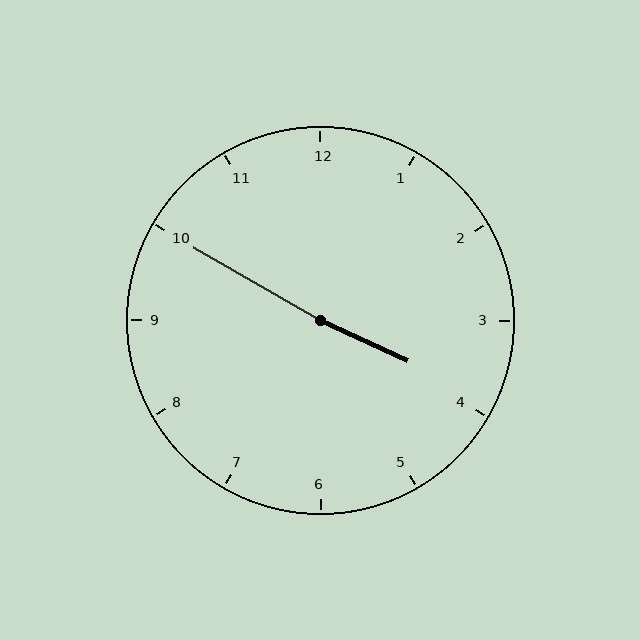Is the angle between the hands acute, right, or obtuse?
It is obtuse.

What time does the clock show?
3:50.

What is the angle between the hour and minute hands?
Approximately 175 degrees.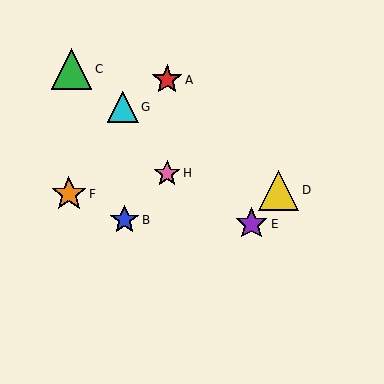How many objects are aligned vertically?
2 objects (A, H) are aligned vertically.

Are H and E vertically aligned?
No, H is at x≈167 and E is at x≈251.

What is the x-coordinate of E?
Object E is at x≈251.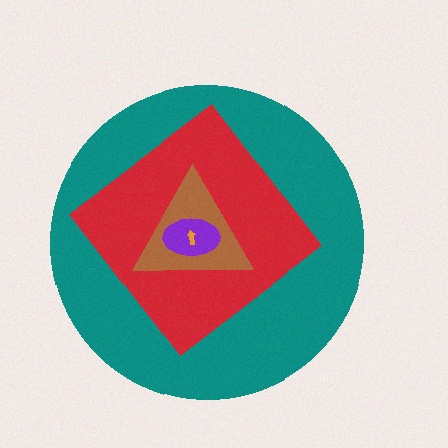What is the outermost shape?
The teal circle.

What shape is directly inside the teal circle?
The red diamond.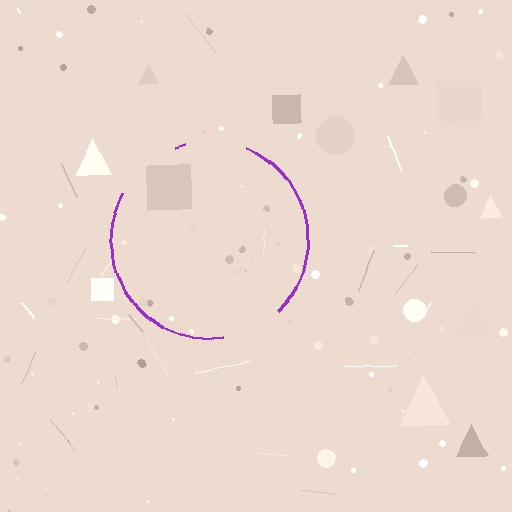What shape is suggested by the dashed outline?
The dashed outline suggests a circle.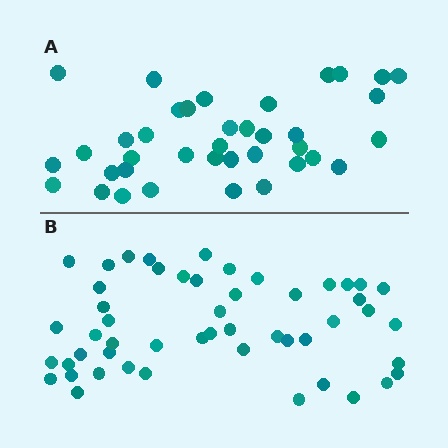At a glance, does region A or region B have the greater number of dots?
Region B (the bottom region) has more dots.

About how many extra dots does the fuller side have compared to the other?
Region B has approximately 15 more dots than region A.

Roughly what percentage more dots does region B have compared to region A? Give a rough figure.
About 35% more.